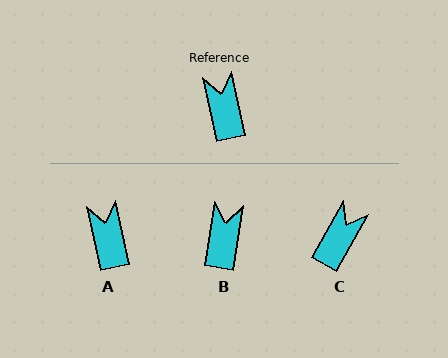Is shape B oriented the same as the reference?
No, it is off by about 20 degrees.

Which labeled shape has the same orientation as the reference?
A.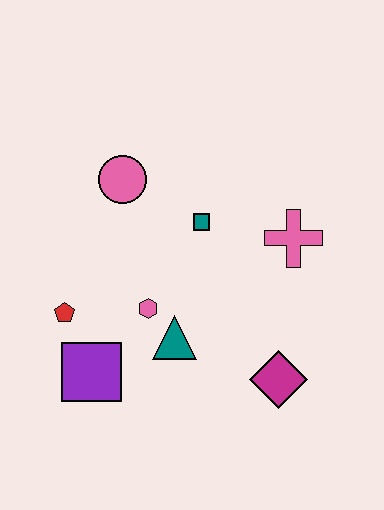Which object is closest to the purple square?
The red pentagon is closest to the purple square.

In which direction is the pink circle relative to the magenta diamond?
The pink circle is above the magenta diamond.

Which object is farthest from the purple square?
The pink cross is farthest from the purple square.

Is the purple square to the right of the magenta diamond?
No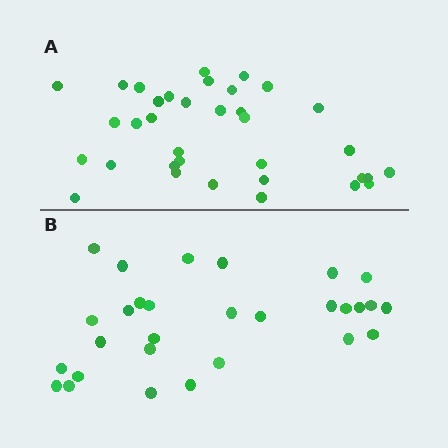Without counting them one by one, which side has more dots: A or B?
Region A (the top region) has more dots.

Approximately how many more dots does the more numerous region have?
Region A has about 6 more dots than region B.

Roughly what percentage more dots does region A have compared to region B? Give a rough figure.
About 20% more.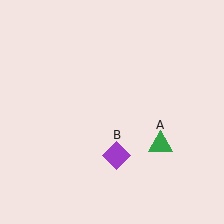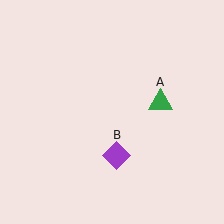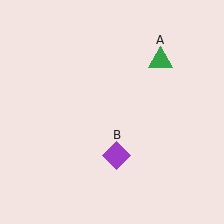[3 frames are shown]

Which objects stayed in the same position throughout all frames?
Purple diamond (object B) remained stationary.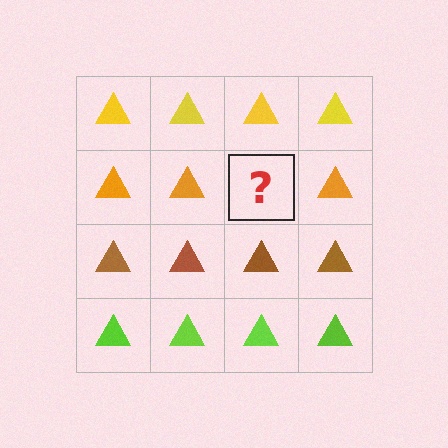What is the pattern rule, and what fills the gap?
The rule is that each row has a consistent color. The gap should be filled with an orange triangle.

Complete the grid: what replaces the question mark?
The question mark should be replaced with an orange triangle.